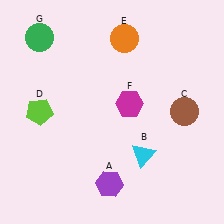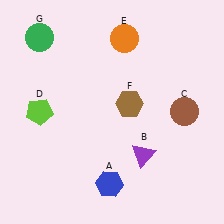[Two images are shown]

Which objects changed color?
A changed from purple to blue. B changed from cyan to purple. F changed from magenta to brown.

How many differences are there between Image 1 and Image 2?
There are 3 differences between the two images.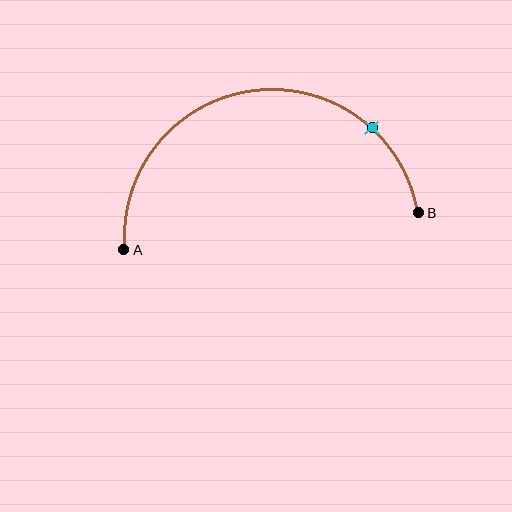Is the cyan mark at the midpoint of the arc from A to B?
No. The cyan mark lies on the arc but is closer to endpoint B. The arc midpoint would be at the point on the curve equidistant along the arc from both A and B.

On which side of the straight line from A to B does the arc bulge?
The arc bulges above the straight line connecting A and B.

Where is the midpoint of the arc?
The arc midpoint is the point on the curve farthest from the straight line joining A and B. It sits above that line.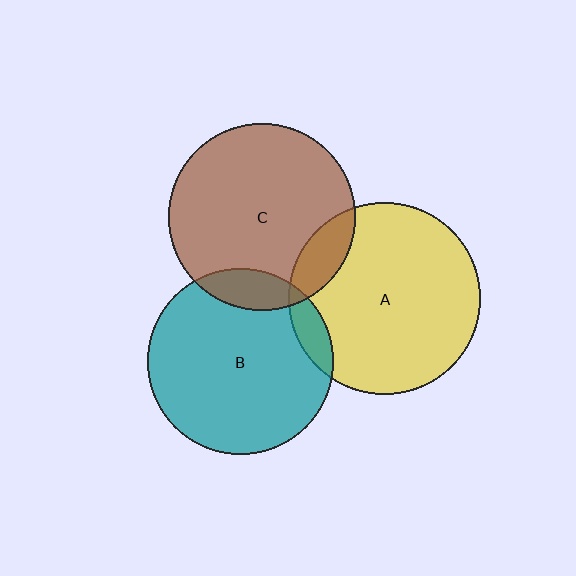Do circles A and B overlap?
Yes.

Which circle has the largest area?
Circle A (yellow).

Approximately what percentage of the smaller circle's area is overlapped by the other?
Approximately 10%.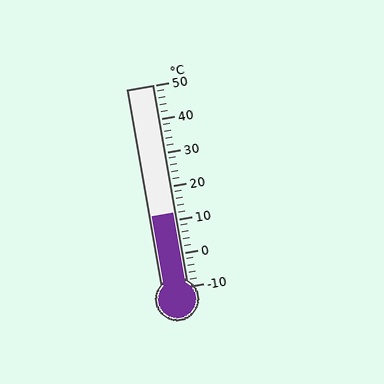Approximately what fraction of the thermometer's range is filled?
The thermometer is filled to approximately 35% of its range.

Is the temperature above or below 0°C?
The temperature is above 0°C.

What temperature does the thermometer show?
The thermometer shows approximately 12°C.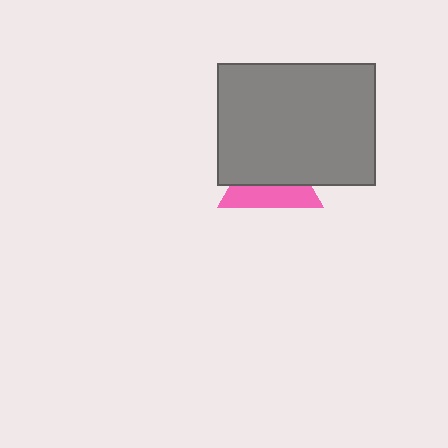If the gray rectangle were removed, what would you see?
You would see the complete pink triangle.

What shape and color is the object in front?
The object in front is a gray rectangle.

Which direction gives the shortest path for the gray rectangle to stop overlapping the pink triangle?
Moving up gives the shortest separation.